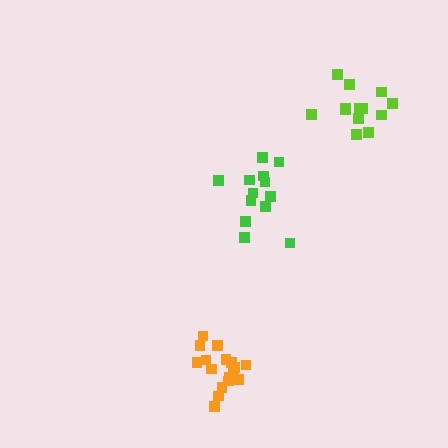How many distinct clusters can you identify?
There are 3 distinct clusters.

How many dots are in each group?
Group 1: 13 dots, Group 2: 17 dots, Group 3: 13 dots (43 total).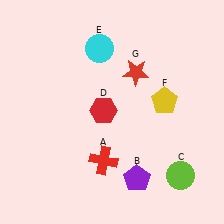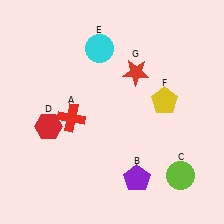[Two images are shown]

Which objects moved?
The objects that moved are: the red cross (A), the red hexagon (D).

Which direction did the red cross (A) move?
The red cross (A) moved up.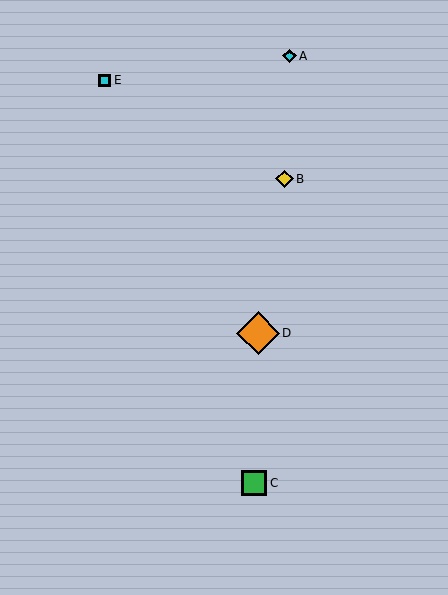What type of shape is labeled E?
Shape E is a cyan square.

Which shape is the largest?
The orange diamond (labeled D) is the largest.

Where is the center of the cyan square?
The center of the cyan square is at (104, 80).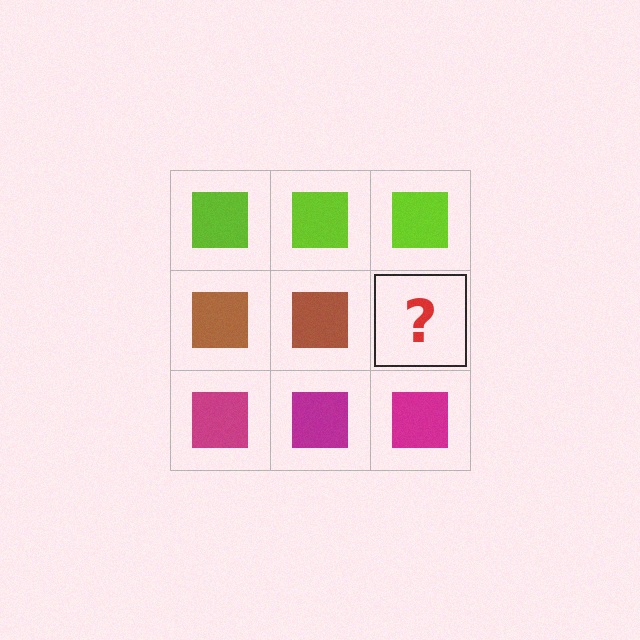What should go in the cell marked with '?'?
The missing cell should contain a brown square.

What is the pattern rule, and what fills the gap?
The rule is that each row has a consistent color. The gap should be filled with a brown square.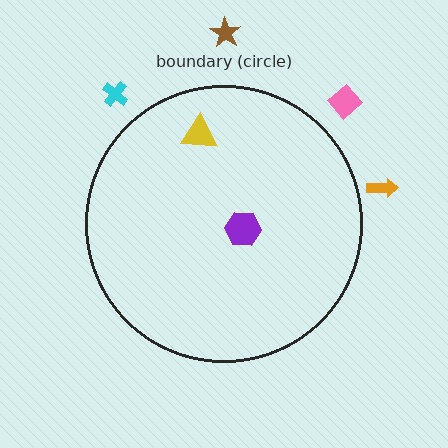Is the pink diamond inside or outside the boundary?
Outside.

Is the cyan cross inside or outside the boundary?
Outside.